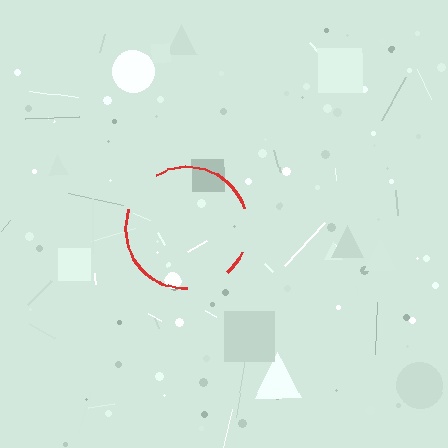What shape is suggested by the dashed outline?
The dashed outline suggests a circle.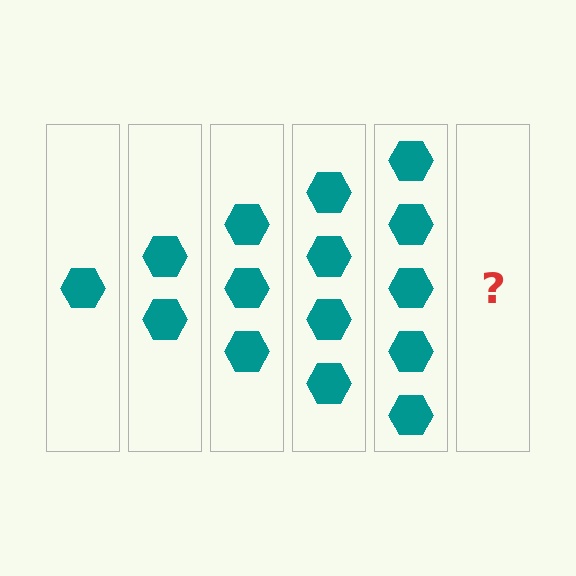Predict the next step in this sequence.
The next step is 6 hexagons.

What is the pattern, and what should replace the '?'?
The pattern is that each step adds one more hexagon. The '?' should be 6 hexagons.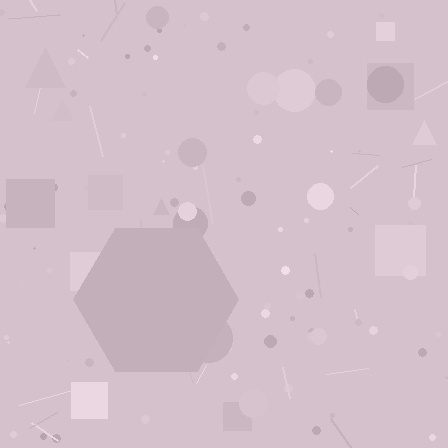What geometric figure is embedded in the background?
A hexagon is embedded in the background.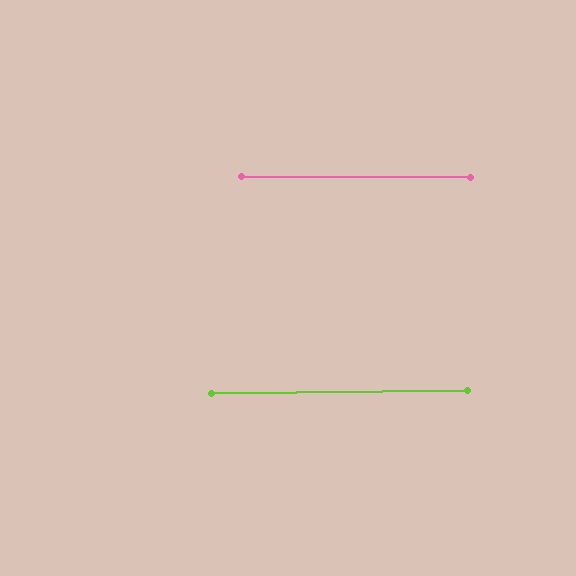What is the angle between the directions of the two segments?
Approximately 1 degree.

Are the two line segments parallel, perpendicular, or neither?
Parallel — their directions differ by only 0.8°.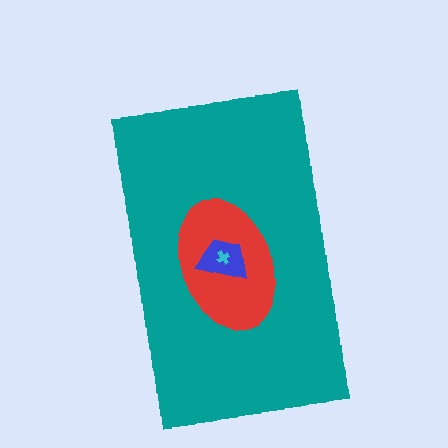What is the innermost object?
The cyan cross.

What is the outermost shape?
The teal rectangle.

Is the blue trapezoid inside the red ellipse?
Yes.